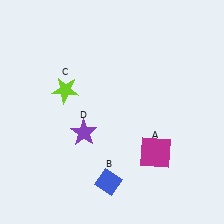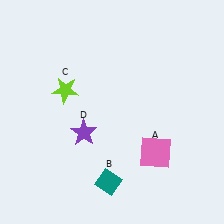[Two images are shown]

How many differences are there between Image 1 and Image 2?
There are 2 differences between the two images.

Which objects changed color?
A changed from magenta to pink. B changed from blue to teal.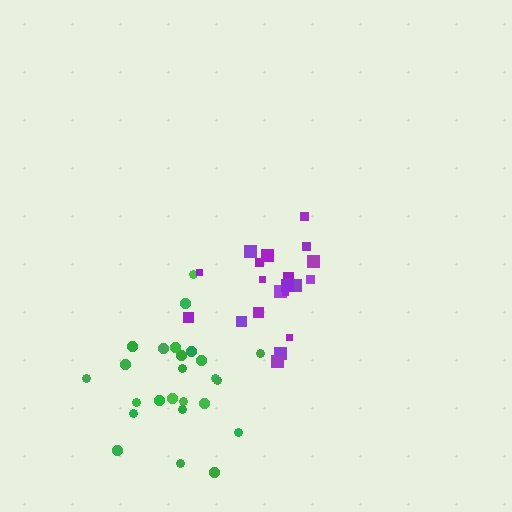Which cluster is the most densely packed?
Purple.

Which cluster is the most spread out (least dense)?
Green.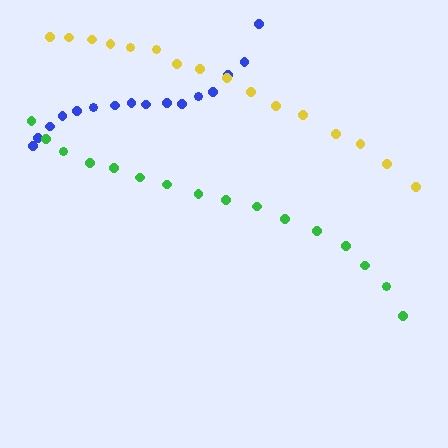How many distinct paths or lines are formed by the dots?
There are 3 distinct paths.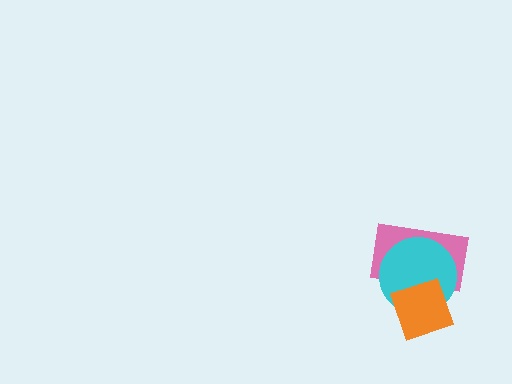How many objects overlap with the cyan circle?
2 objects overlap with the cyan circle.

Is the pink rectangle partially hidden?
Yes, it is partially covered by another shape.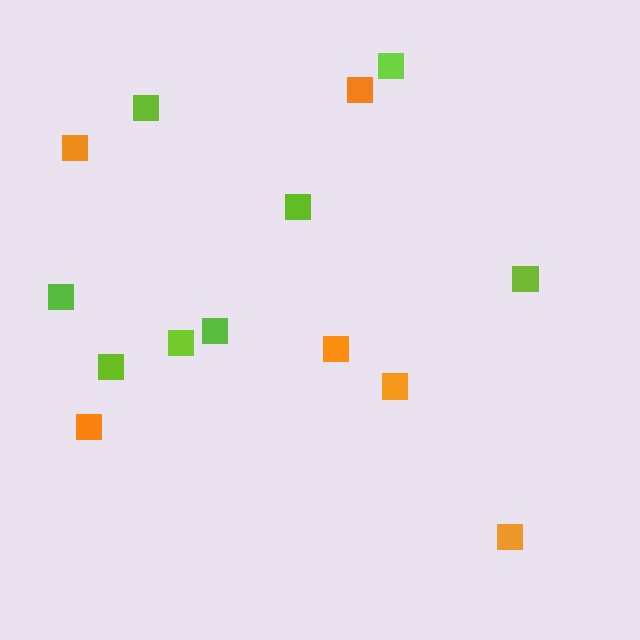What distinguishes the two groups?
There are 2 groups: one group of orange squares (6) and one group of lime squares (8).